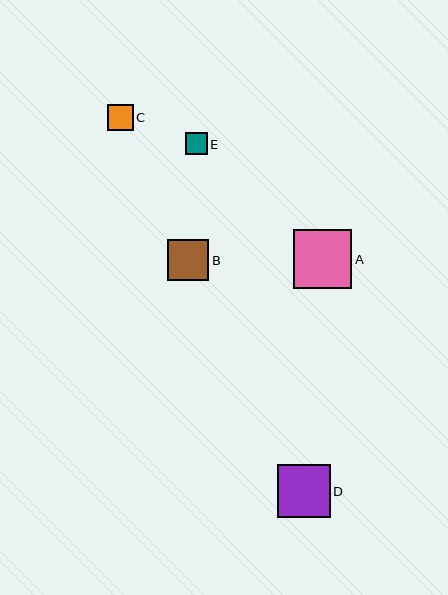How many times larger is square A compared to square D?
Square A is approximately 1.1 times the size of square D.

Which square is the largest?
Square A is the largest with a size of approximately 59 pixels.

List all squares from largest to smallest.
From largest to smallest: A, D, B, C, E.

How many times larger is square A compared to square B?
Square A is approximately 1.4 times the size of square B.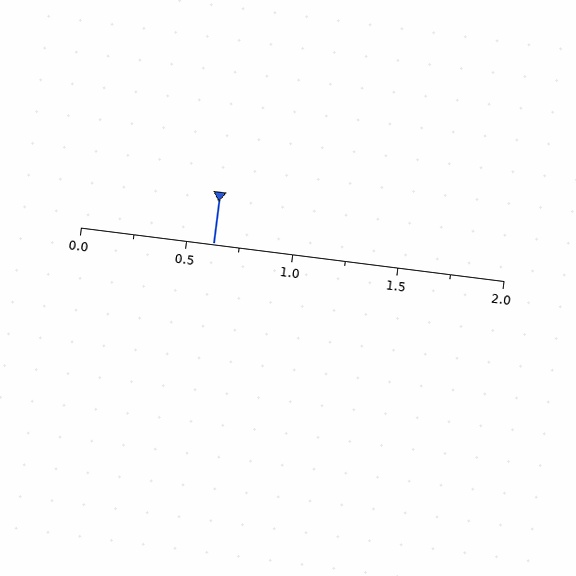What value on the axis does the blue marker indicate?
The marker indicates approximately 0.62.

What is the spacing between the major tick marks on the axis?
The major ticks are spaced 0.5 apart.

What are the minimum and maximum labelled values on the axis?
The axis runs from 0.0 to 2.0.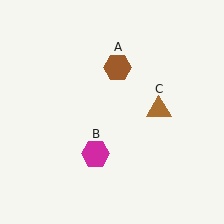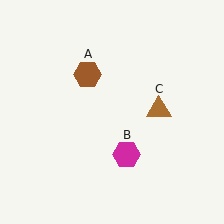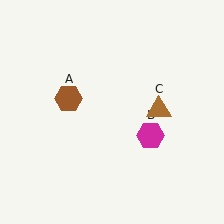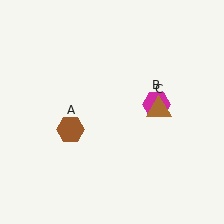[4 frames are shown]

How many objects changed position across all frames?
2 objects changed position: brown hexagon (object A), magenta hexagon (object B).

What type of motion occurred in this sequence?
The brown hexagon (object A), magenta hexagon (object B) rotated counterclockwise around the center of the scene.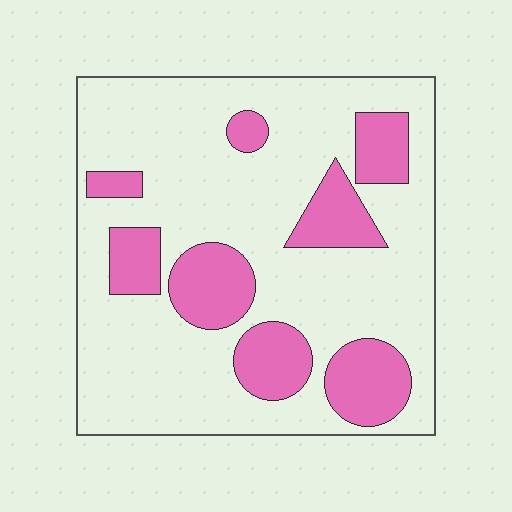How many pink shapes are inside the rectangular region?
8.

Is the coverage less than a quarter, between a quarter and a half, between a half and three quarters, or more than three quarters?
Between a quarter and a half.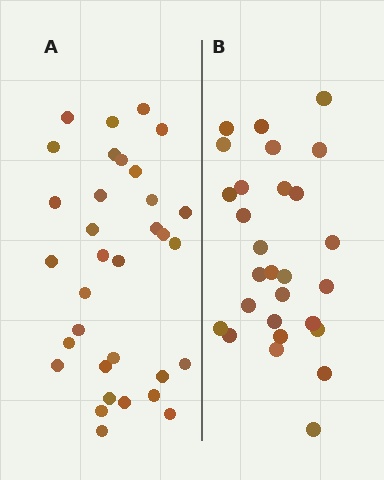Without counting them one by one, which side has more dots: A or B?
Region A (the left region) has more dots.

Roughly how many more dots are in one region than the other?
Region A has about 5 more dots than region B.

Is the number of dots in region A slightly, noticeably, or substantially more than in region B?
Region A has only slightly more — the two regions are fairly close. The ratio is roughly 1.2 to 1.